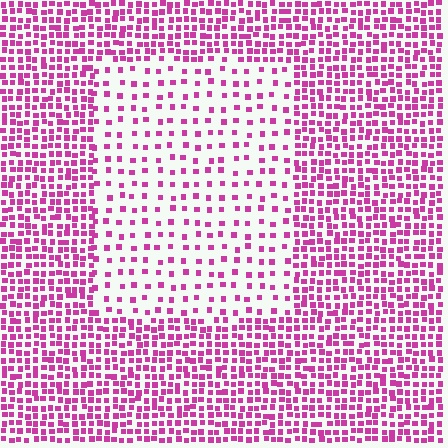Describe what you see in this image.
The image contains small magenta elements arranged at two different densities. A rectangle-shaped region is visible where the elements are less densely packed than the surrounding area.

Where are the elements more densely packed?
The elements are more densely packed outside the rectangle boundary.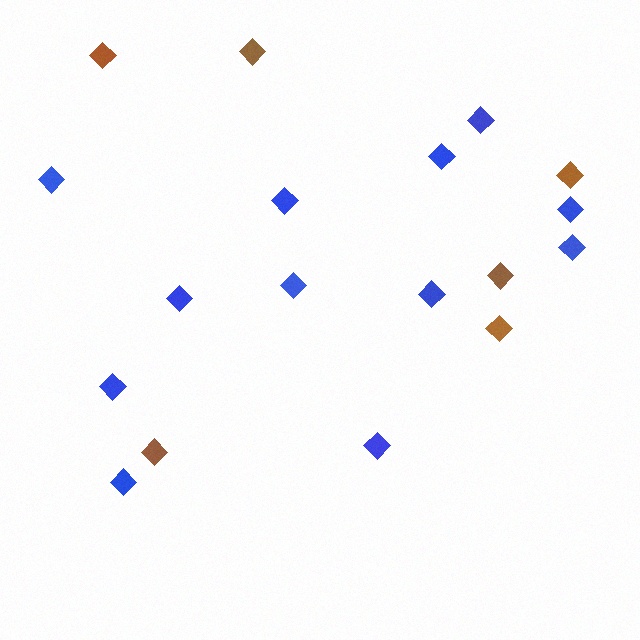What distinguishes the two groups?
There are 2 groups: one group of blue diamonds (12) and one group of brown diamonds (6).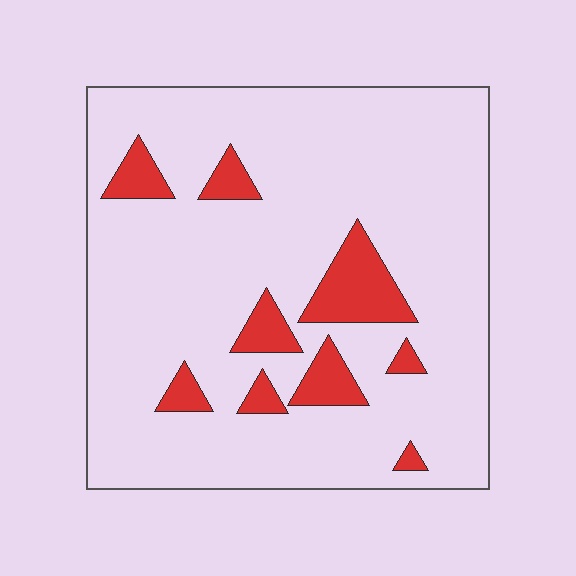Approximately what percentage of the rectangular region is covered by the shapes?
Approximately 15%.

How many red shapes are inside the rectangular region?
9.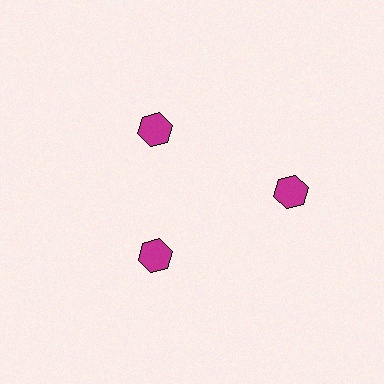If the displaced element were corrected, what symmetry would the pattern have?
It would have 3-fold rotational symmetry — the pattern would map onto itself every 120 degrees.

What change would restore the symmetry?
The symmetry would be restored by moving it inward, back onto the ring so that all 3 hexagons sit at equal angles and equal distance from the center.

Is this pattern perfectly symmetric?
No. The 3 magenta hexagons are arranged in a ring, but one element near the 3 o'clock position is pushed outward from the center, breaking the 3-fold rotational symmetry.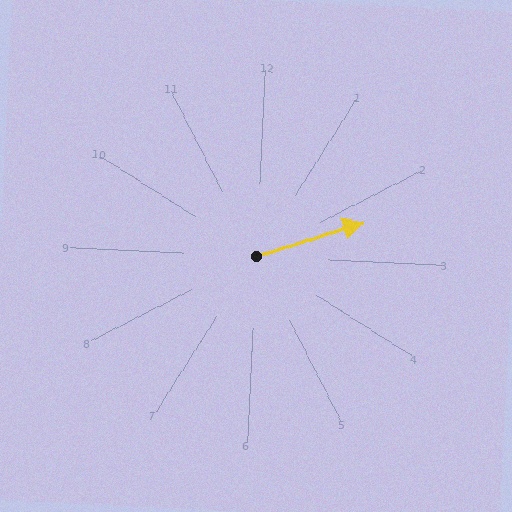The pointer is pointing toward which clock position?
Roughly 2 o'clock.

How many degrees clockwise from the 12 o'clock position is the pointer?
Approximately 70 degrees.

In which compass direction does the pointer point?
East.